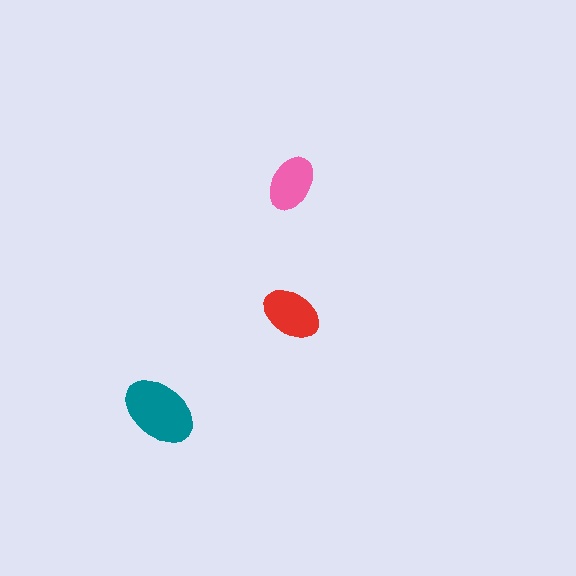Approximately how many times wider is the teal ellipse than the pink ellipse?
About 1.5 times wider.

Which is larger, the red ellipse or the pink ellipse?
The red one.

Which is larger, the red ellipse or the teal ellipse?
The teal one.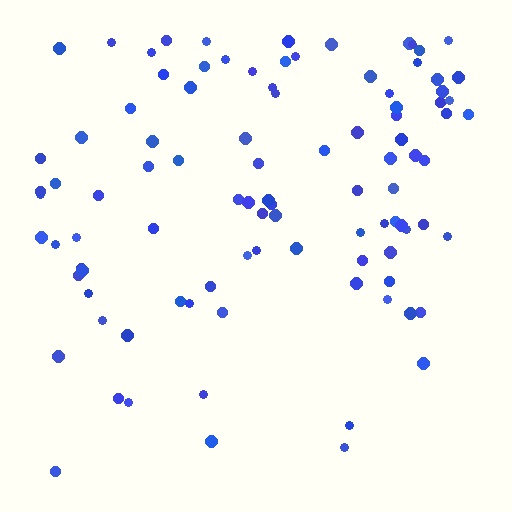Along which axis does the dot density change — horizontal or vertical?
Vertical.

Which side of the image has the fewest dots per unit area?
The bottom.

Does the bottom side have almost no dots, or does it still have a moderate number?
Still a moderate number, just noticeably fewer than the top.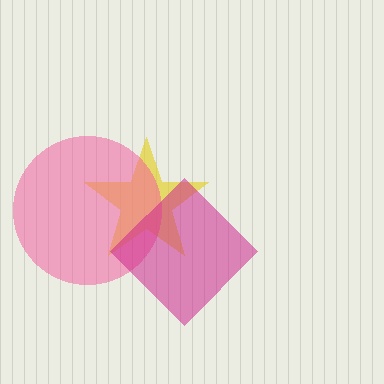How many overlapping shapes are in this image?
There are 3 overlapping shapes in the image.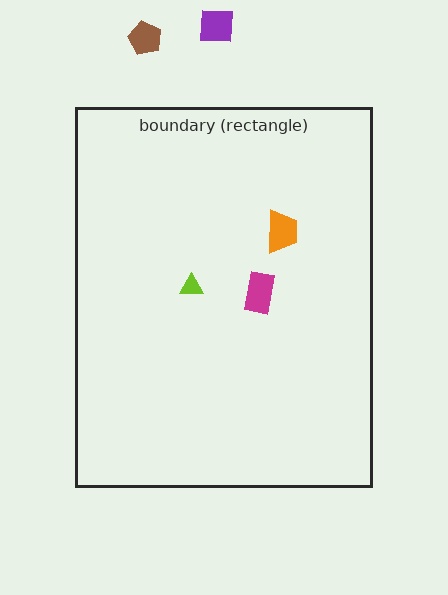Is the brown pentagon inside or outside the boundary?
Outside.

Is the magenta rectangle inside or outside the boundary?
Inside.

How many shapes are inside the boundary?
3 inside, 2 outside.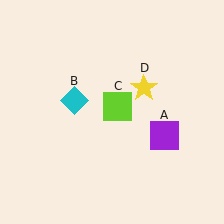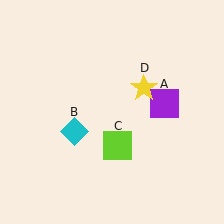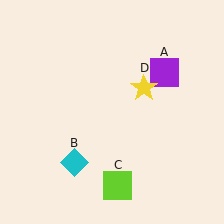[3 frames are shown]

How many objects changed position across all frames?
3 objects changed position: purple square (object A), cyan diamond (object B), lime square (object C).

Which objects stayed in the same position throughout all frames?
Yellow star (object D) remained stationary.